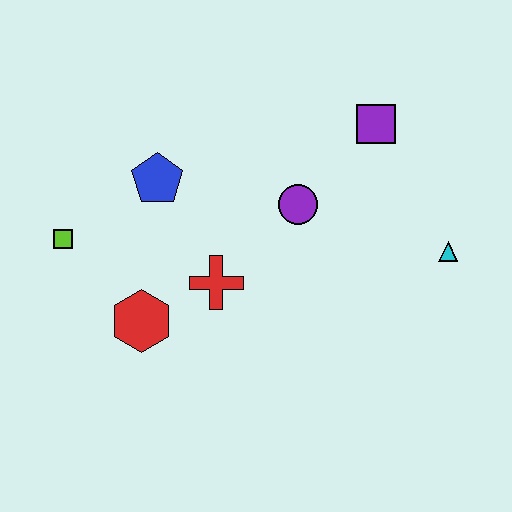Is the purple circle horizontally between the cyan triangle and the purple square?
No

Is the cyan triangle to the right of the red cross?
Yes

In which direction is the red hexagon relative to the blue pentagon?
The red hexagon is below the blue pentagon.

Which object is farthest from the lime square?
The cyan triangle is farthest from the lime square.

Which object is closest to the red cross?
The red hexagon is closest to the red cross.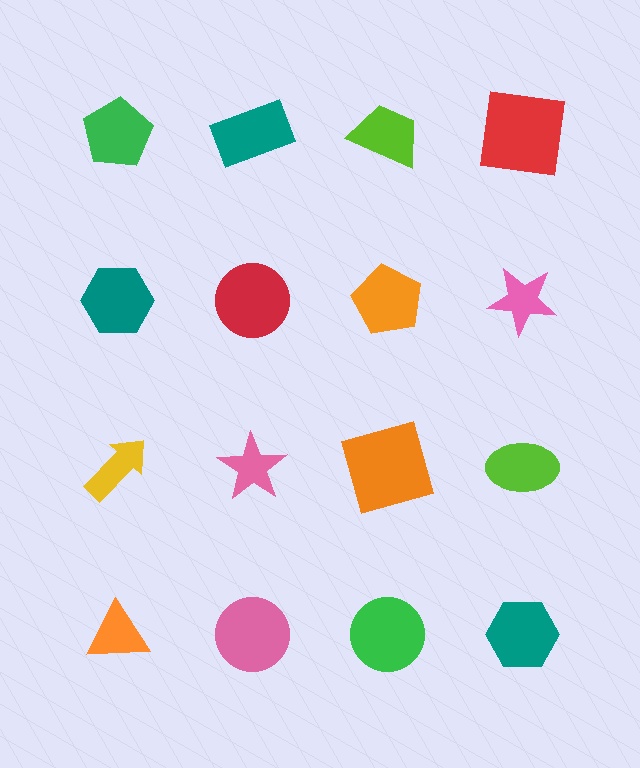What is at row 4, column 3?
A green circle.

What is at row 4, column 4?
A teal hexagon.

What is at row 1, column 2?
A teal rectangle.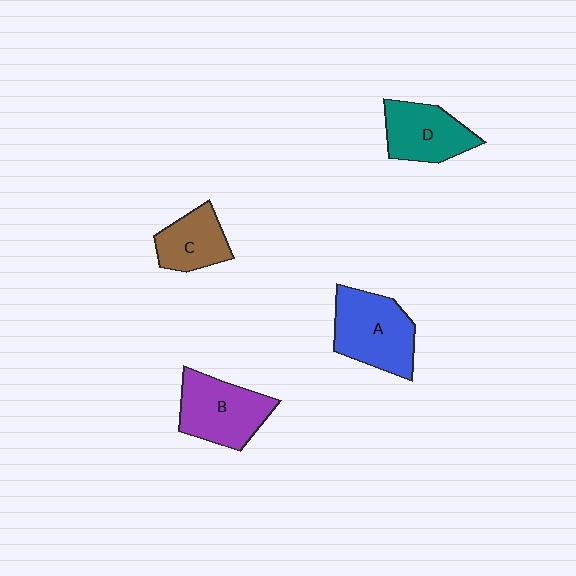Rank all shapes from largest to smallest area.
From largest to smallest: A (blue), B (purple), D (teal), C (brown).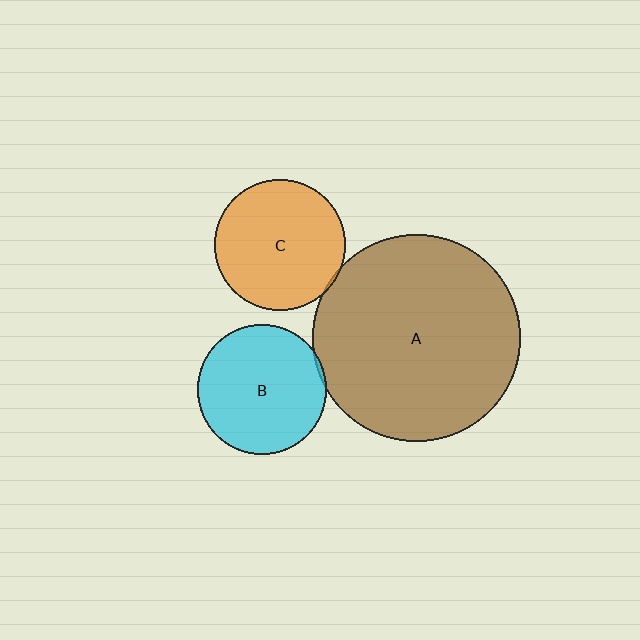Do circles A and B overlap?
Yes.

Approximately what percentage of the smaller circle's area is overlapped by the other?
Approximately 5%.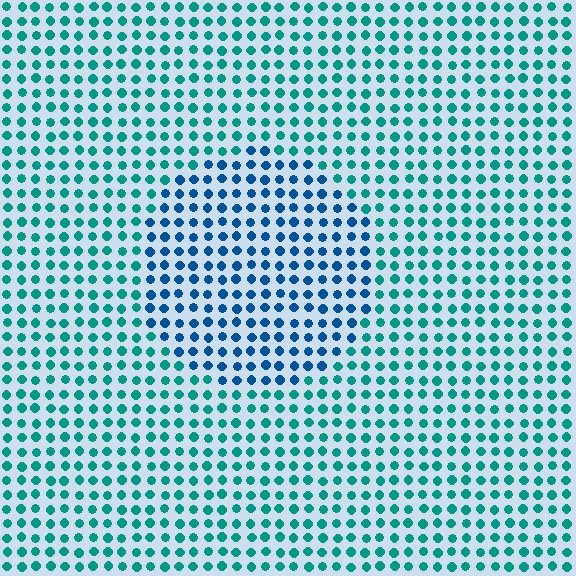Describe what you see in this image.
The image is filled with small teal elements in a uniform arrangement. A circle-shaped region is visible where the elements are tinted to a slightly different hue, forming a subtle color boundary.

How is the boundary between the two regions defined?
The boundary is defined purely by a slight shift in hue (about 35 degrees). Spacing, size, and orientation are identical on both sides.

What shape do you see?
I see a circle.